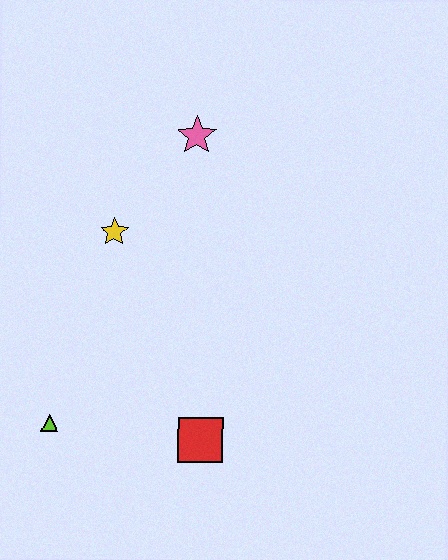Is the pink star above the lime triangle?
Yes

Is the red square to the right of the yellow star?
Yes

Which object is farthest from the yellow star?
The red square is farthest from the yellow star.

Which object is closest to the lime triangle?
The red square is closest to the lime triangle.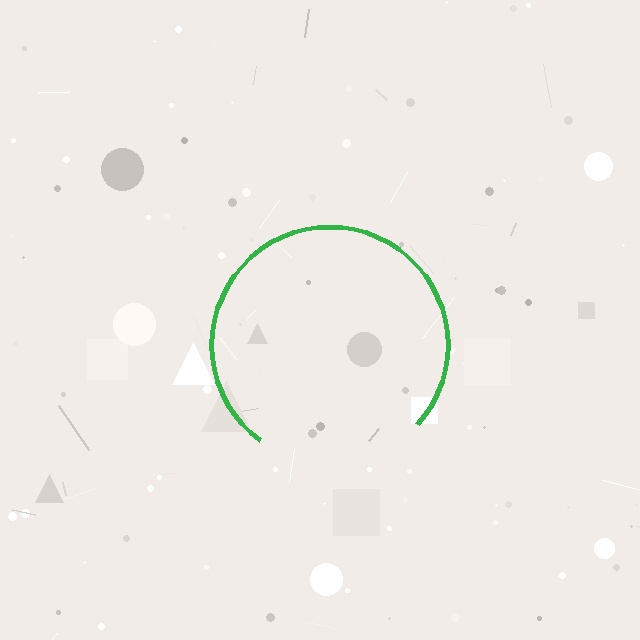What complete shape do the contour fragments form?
The contour fragments form a circle.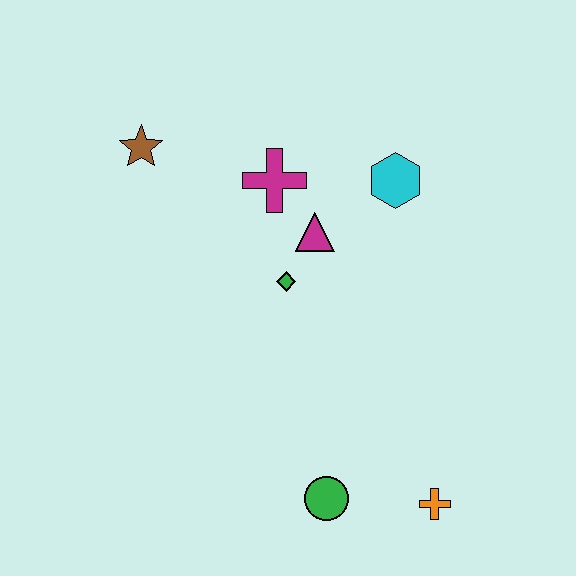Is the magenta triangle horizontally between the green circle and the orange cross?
No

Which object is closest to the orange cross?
The green circle is closest to the orange cross.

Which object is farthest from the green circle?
The brown star is farthest from the green circle.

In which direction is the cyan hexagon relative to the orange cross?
The cyan hexagon is above the orange cross.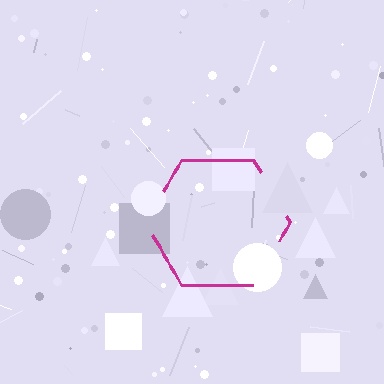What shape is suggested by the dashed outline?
The dashed outline suggests a hexagon.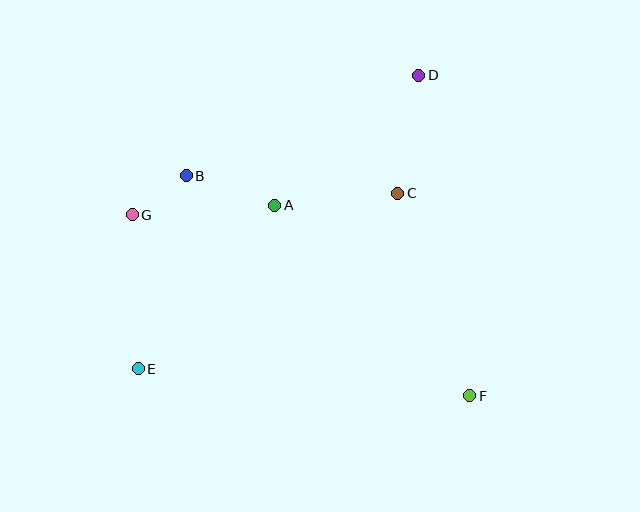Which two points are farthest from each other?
Points D and E are farthest from each other.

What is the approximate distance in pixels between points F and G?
The distance between F and G is approximately 383 pixels.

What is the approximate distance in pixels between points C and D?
The distance between C and D is approximately 120 pixels.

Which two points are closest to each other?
Points B and G are closest to each other.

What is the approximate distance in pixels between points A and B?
The distance between A and B is approximately 93 pixels.